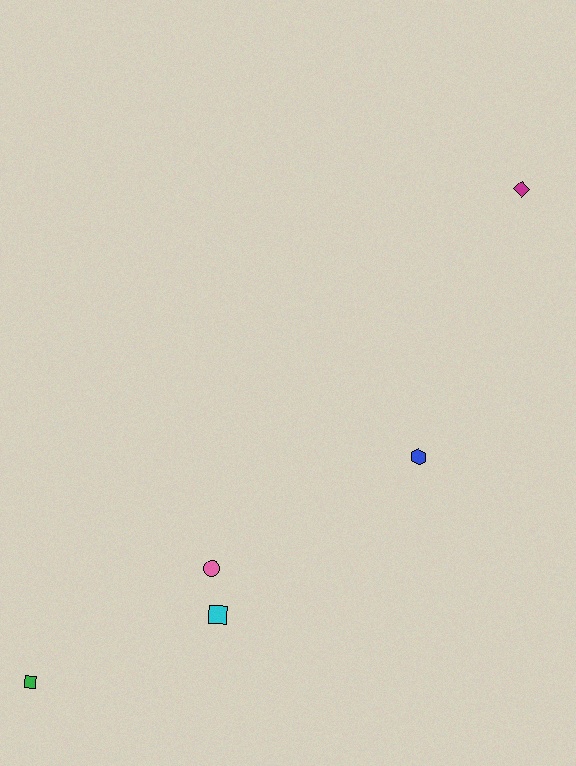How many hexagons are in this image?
There is 1 hexagon.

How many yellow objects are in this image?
There are no yellow objects.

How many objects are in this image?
There are 5 objects.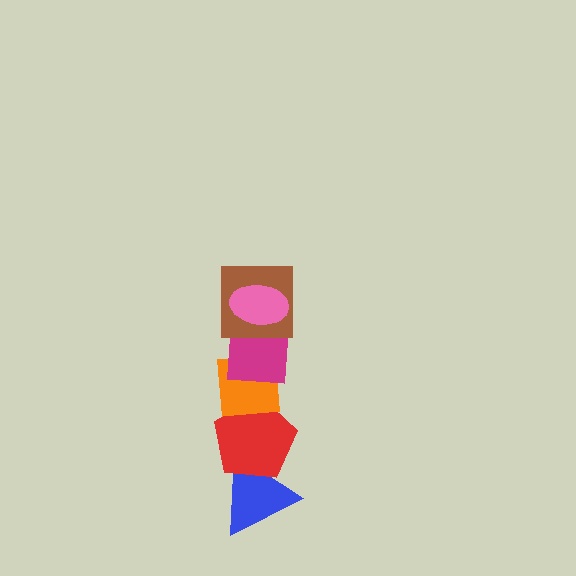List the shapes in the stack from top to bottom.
From top to bottom: the pink ellipse, the brown square, the magenta square, the orange square, the red pentagon, the blue triangle.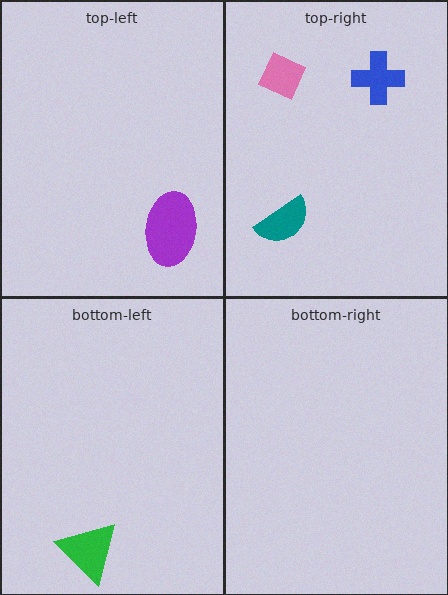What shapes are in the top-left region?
The purple ellipse.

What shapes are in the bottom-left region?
The green triangle.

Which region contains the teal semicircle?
The top-right region.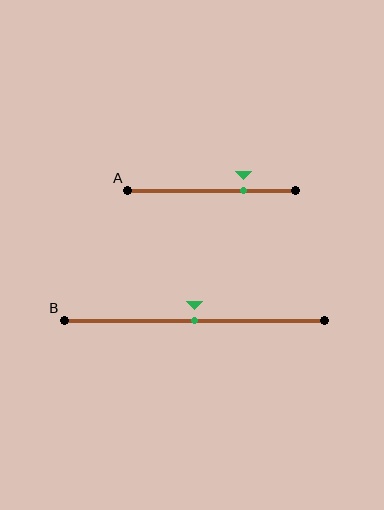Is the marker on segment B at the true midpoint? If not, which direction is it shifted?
Yes, the marker on segment B is at the true midpoint.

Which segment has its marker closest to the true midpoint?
Segment B has its marker closest to the true midpoint.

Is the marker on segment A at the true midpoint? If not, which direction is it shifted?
No, the marker on segment A is shifted to the right by about 19% of the segment length.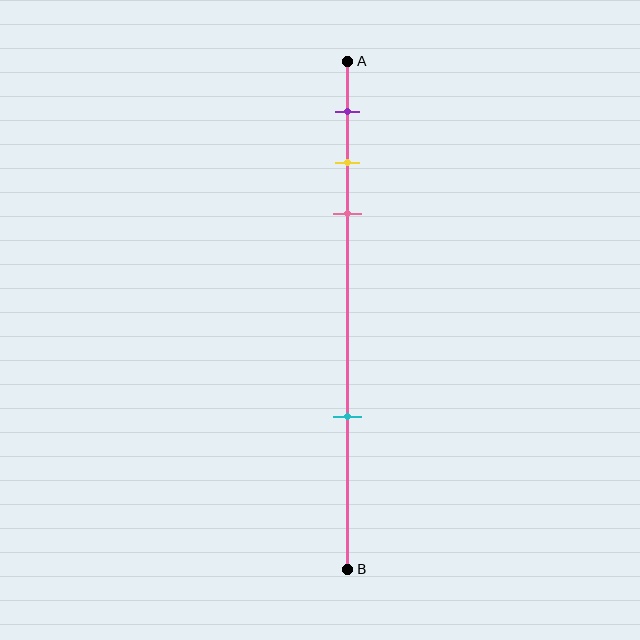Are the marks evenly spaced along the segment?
No, the marks are not evenly spaced.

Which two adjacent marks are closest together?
The yellow and pink marks are the closest adjacent pair.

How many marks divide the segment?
There are 4 marks dividing the segment.